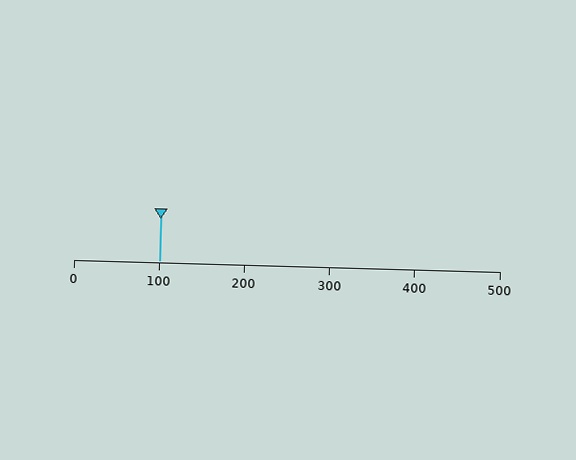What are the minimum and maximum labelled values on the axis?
The axis runs from 0 to 500.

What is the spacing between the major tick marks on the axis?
The major ticks are spaced 100 apart.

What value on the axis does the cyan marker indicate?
The marker indicates approximately 100.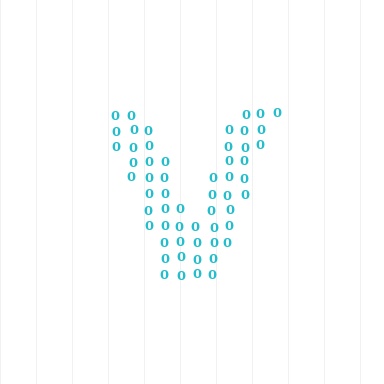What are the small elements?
The small elements are digit 0's.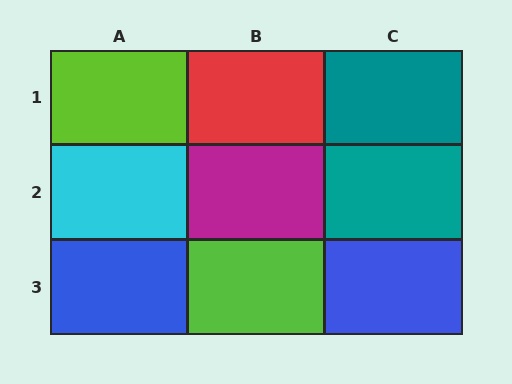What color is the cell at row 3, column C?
Blue.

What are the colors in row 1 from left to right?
Lime, red, teal.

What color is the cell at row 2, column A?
Cyan.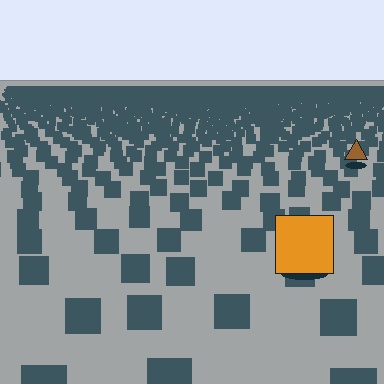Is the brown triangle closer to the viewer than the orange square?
No. The orange square is closer — you can tell from the texture gradient: the ground texture is coarser near it.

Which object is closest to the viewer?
The orange square is closest. The texture marks near it are larger and more spread out.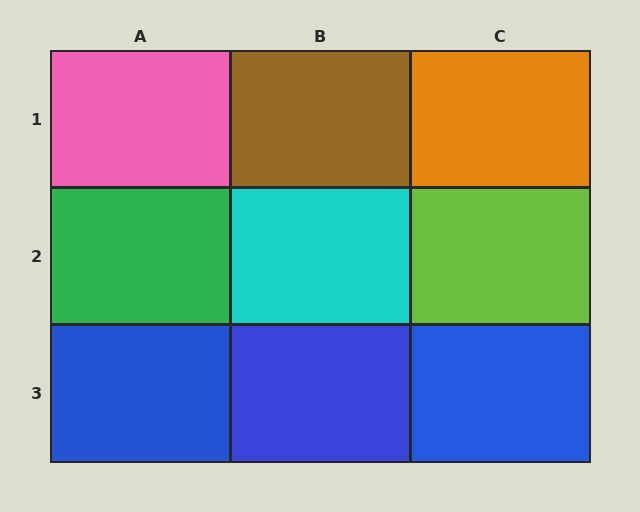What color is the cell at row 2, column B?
Cyan.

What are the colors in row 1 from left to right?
Pink, brown, orange.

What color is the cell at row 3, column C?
Blue.